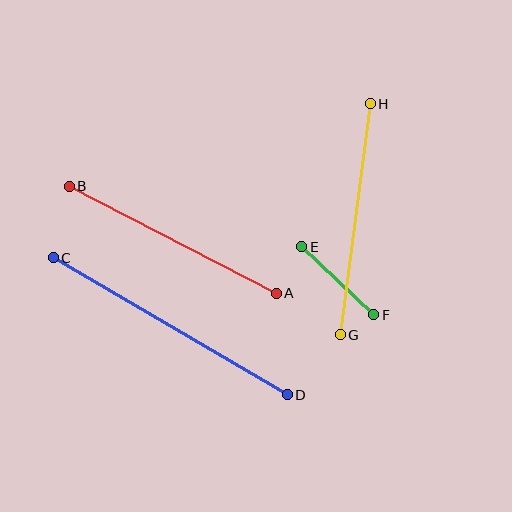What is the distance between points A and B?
The distance is approximately 233 pixels.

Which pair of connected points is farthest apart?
Points C and D are farthest apart.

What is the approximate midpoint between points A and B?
The midpoint is at approximately (173, 240) pixels.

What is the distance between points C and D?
The distance is approximately 271 pixels.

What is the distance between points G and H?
The distance is approximately 233 pixels.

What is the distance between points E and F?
The distance is approximately 99 pixels.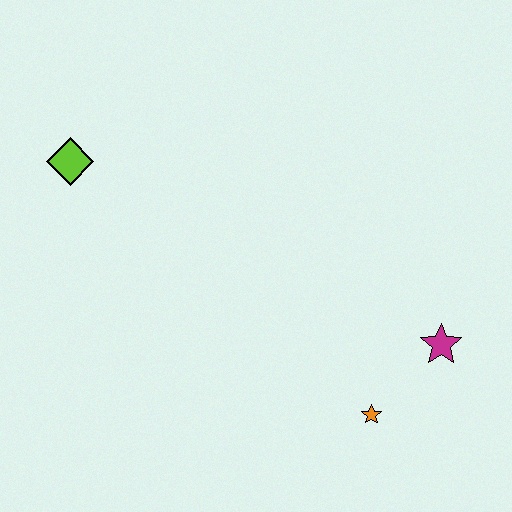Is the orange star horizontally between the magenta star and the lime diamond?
Yes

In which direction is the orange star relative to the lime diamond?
The orange star is to the right of the lime diamond.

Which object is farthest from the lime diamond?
The magenta star is farthest from the lime diamond.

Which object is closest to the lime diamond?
The orange star is closest to the lime diamond.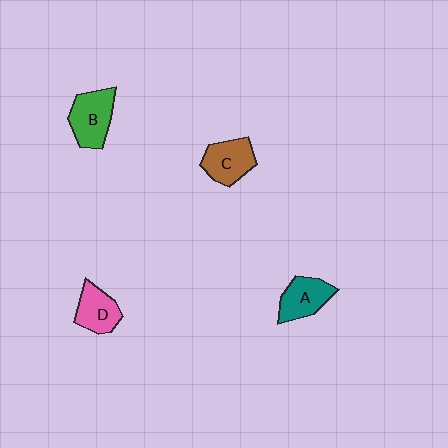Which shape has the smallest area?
Shape D (pink).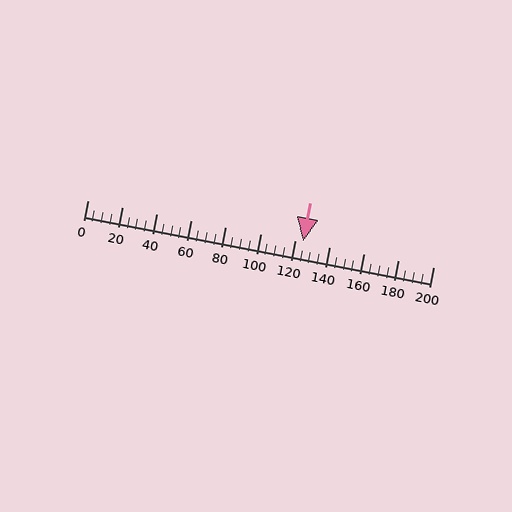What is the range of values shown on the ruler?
The ruler shows values from 0 to 200.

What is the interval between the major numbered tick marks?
The major tick marks are spaced 20 units apart.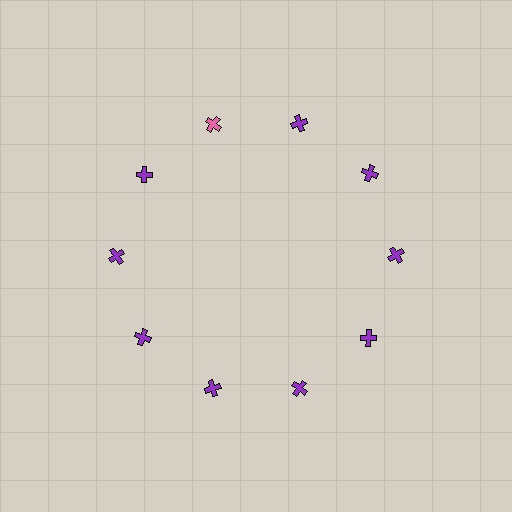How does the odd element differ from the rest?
It has a different color: pink instead of purple.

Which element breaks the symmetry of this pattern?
The pink cross at roughly the 11 o'clock position breaks the symmetry. All other shapes are purple crosses.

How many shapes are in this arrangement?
There are 10 shapes arranged in a ring pattern.